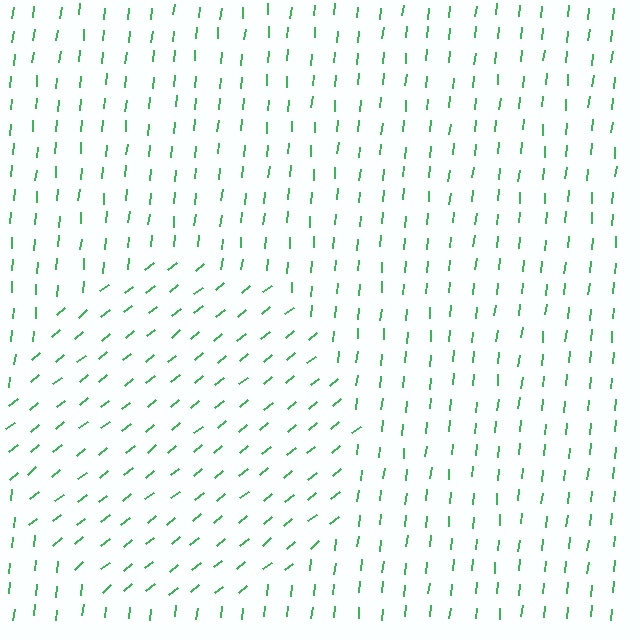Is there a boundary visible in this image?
Yes, there is a texture boundary formed by a change in line orientation.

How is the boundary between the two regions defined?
The boundary is defined purely by a change in line orientation (approximately 45 degrees difference). All lines are the same color and thickness.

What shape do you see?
I see a circle.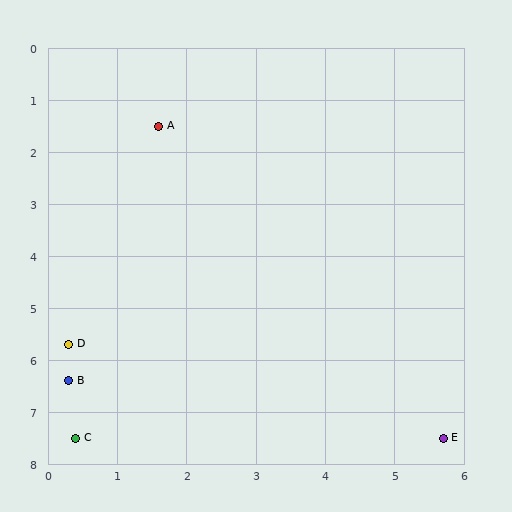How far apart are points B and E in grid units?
Points B and E are about 5.5 grid units apart.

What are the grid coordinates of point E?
Point E is at approximately (5.7, 7.5).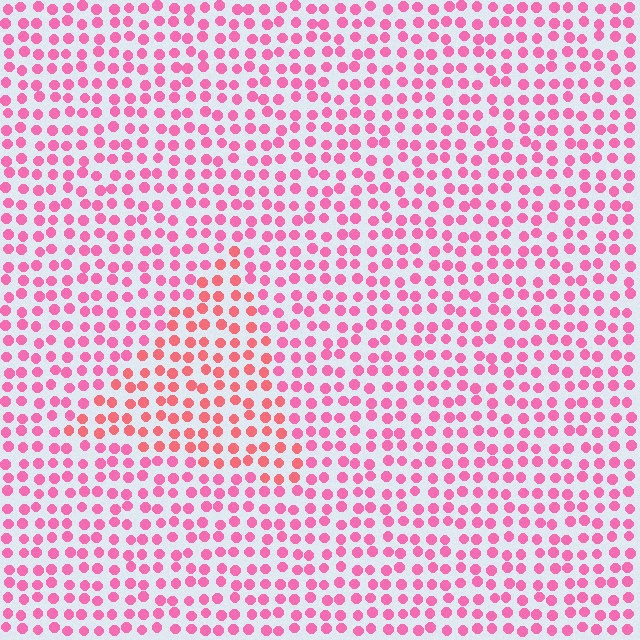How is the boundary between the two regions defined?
The boundary is defined purely by a slight shift in hue (about 25 degrees). Spacing, size, and orientation are identical on both sides.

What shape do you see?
I see a triangle.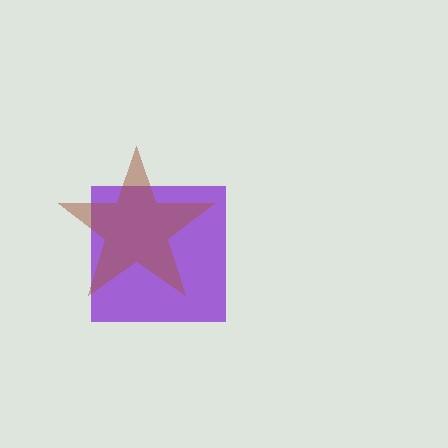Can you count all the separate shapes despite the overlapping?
Yes, there are 2 separate shapes.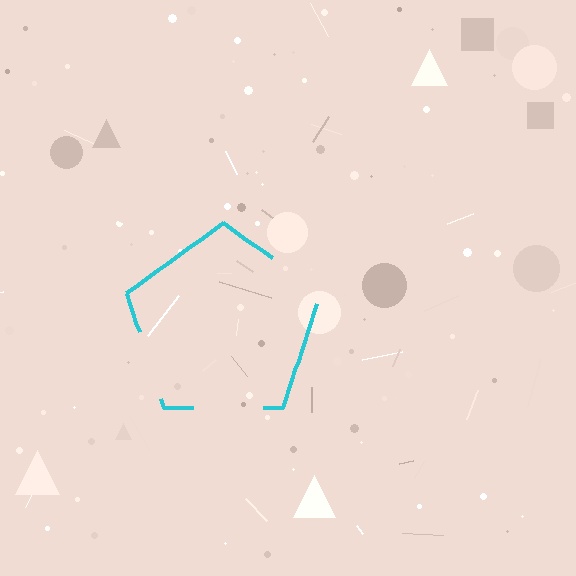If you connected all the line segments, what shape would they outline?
They would outline a pentagon.